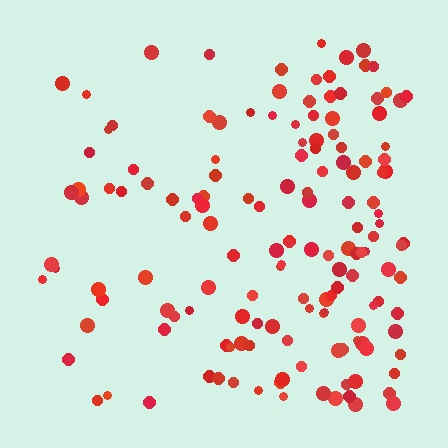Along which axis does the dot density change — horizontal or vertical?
Horizontal.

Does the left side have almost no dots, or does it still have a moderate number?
Still a moderate number, just noticeably fewer than the right.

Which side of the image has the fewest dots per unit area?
The left.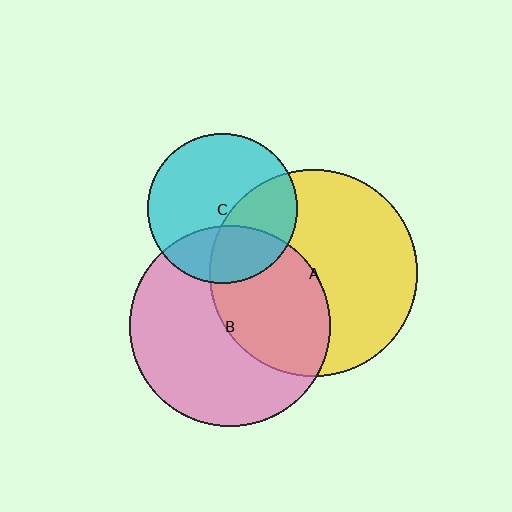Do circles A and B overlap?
Yes.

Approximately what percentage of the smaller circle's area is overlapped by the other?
Approximately 40%.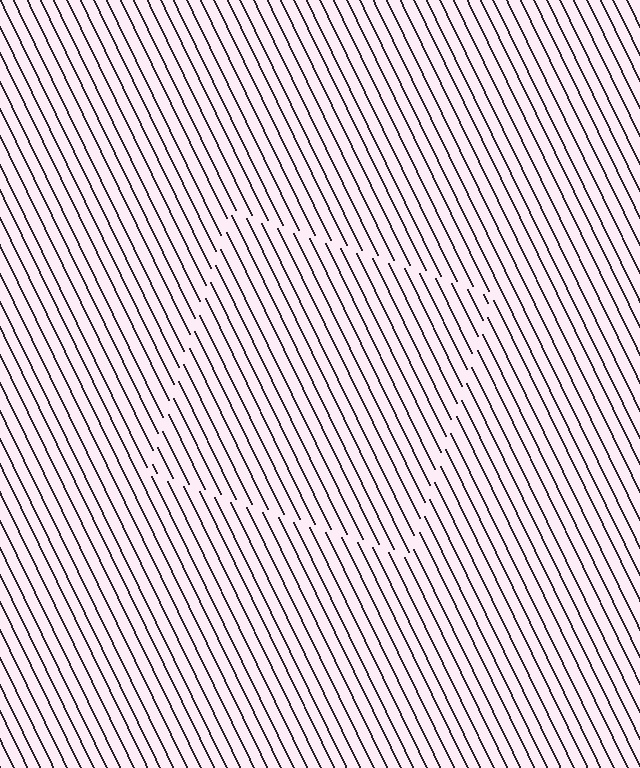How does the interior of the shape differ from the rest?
The interior of the shape contains the same grating, shifted by half a period — the contour is defined by the phase discontinuity where line-ends from the inner and outer gratings abut.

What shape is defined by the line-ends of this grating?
An illusory square. The interior of the shape contains the same grating, shifted by half a period — the contour is defined by the phase discontinuity where line-ends from the inner and outer gratings abut.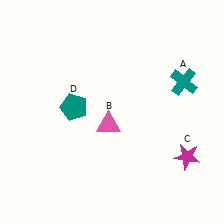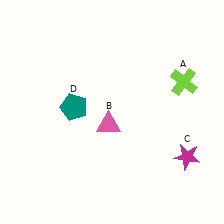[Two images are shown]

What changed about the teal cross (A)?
In Image 1, A is teal. In Image 2, it changed to lime.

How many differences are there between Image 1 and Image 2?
There is 1 difference between the two images.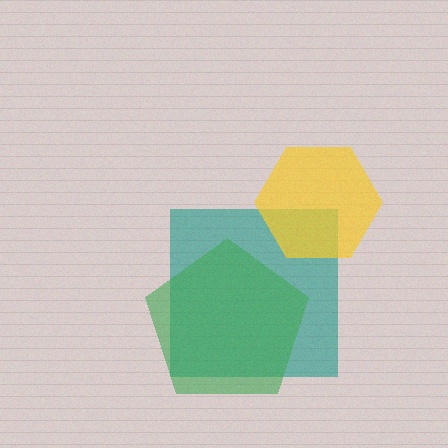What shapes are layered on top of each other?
The layered shapes are: a teal square, a green pentagon, a yellow hexagon.